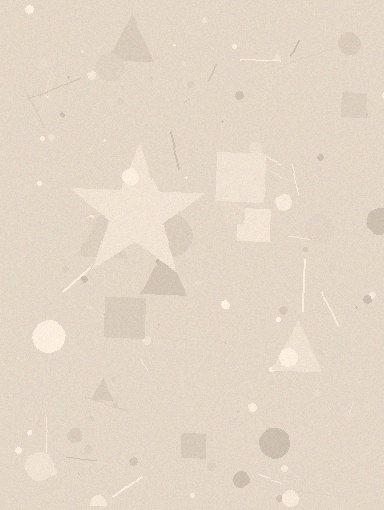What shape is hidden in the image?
A star is hidden in the image.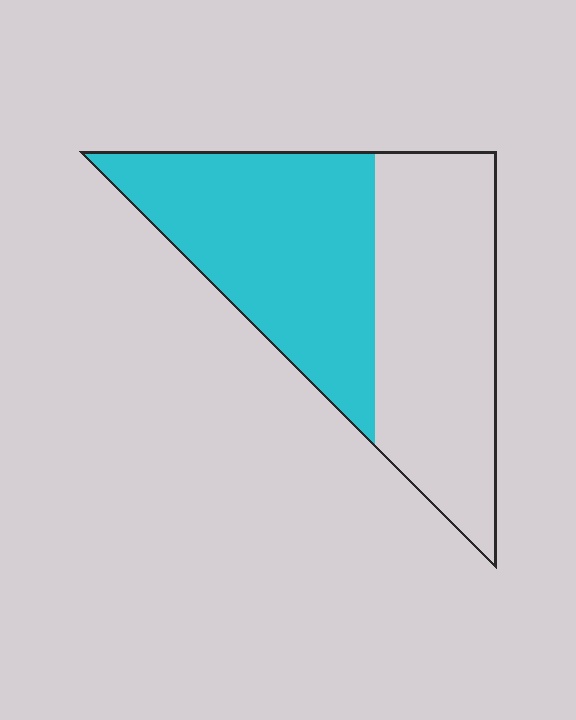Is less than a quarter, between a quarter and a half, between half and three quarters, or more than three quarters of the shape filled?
Between half and three quarters.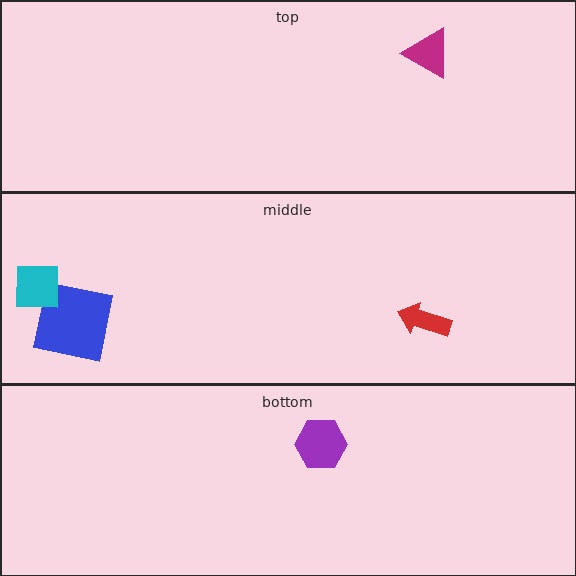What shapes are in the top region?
The magenta triangle.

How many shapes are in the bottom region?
1.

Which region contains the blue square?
The middle region.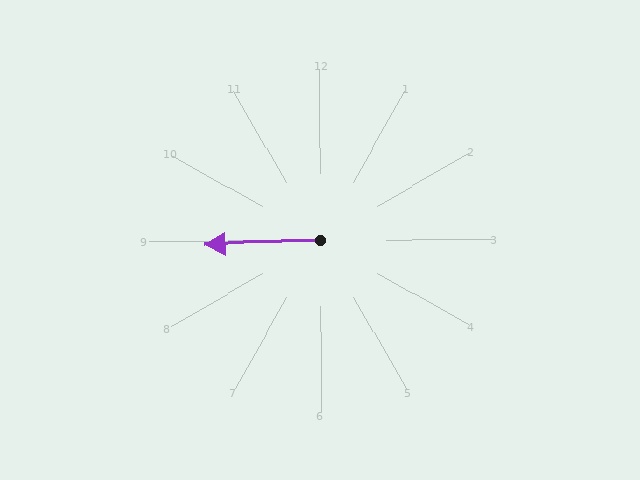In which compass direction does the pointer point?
West.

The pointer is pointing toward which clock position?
Roughly 9 o'clock.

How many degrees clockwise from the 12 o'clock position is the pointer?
Approximately 268 degrees.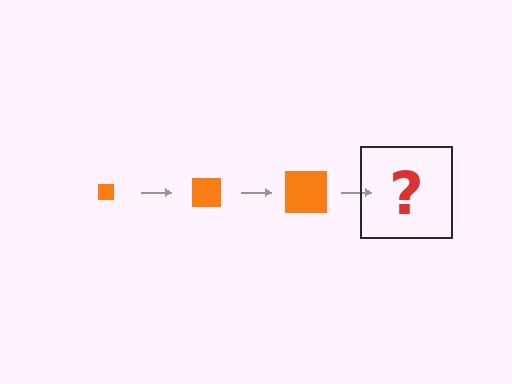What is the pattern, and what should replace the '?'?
The pattern is that the square gets progressively larger each step. The '?' should be an orange square, larger than the previous one.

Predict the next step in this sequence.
The next step is an orange square, larger than the previous one.